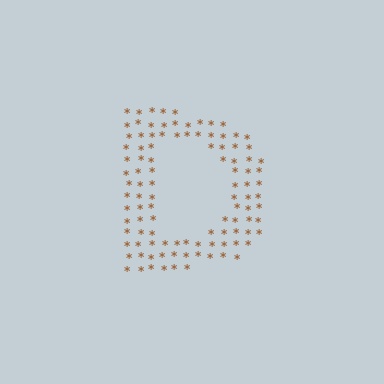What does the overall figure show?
The overall figure shows the letter D.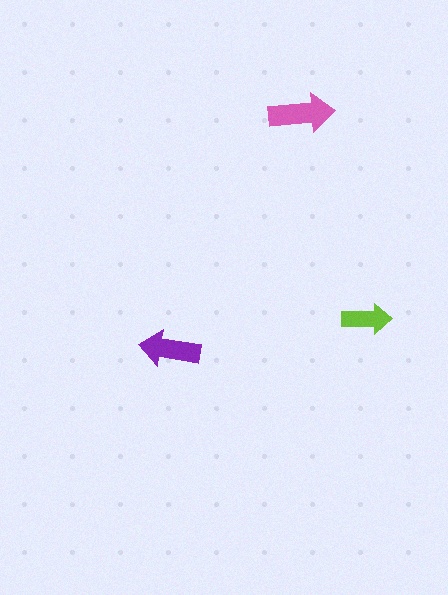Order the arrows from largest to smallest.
the pink one, the purple one, the lime one.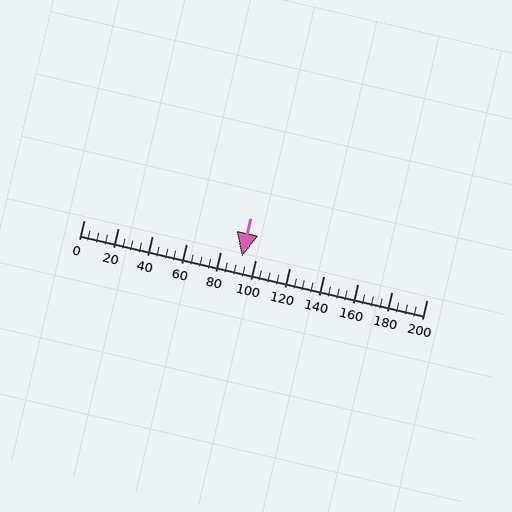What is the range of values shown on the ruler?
The ruler shows values from 0 to 200.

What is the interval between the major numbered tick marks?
The major tick marks are spaced 20 units apart.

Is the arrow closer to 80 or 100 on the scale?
The arrow is closer to 100.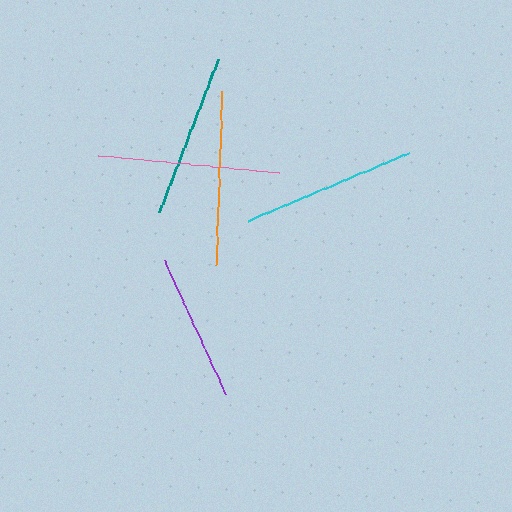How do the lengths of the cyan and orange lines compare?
The cyan and orange lines are approximately the same length.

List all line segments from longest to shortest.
From longest to shortest: pink, cyan, orange, teal, purple.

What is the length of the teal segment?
The teal segment is approximately 164 pixels long.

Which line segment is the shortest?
The purple line is the shortest at approximately 147 pixels.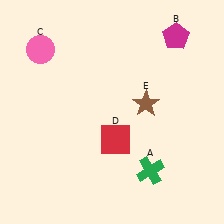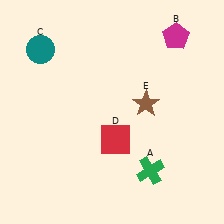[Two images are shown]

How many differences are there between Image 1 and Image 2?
There is 1 difference between the two images.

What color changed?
The circle (C) changed from pink in Image 1 to teal in Image 2.